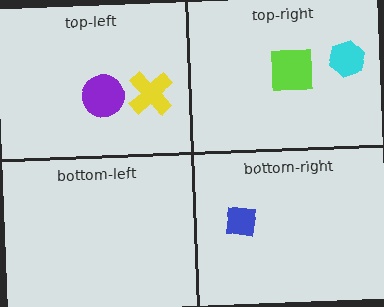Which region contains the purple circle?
The top-left region.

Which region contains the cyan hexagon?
The top-right region.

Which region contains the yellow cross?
The top-left region.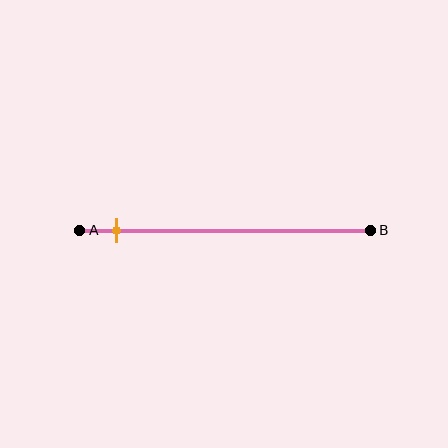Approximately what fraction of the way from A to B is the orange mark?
The orange mark is approximately 15% of the way from A to B.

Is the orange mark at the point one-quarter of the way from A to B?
No, the mark is at about 15% from A, not at the 25% one-quarter point.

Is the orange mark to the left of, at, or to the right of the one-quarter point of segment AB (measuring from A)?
The orange mark is to the left of the one-quarter point of segment AB.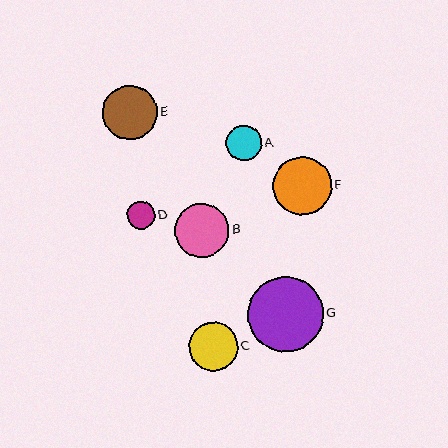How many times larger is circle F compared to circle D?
Circle F is approximately 2.1 times the size of circle D.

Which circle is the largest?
Circle G is the largest with a size of approximately 75 pixels.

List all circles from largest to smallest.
From largest to smallest: G, F, E, B, C, A, D.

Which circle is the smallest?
Circle D is the smallest with a size of approximately 28 pixels.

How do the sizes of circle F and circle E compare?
Circle F and circle E are approximately the same size.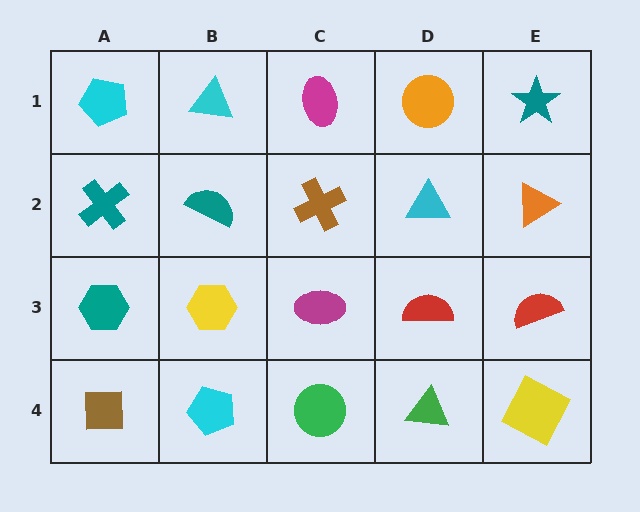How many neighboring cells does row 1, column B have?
3.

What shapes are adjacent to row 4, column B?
A yellow hexagon (row 3, column B), a brown square (row 4, column A), a green circle (row 4, column C).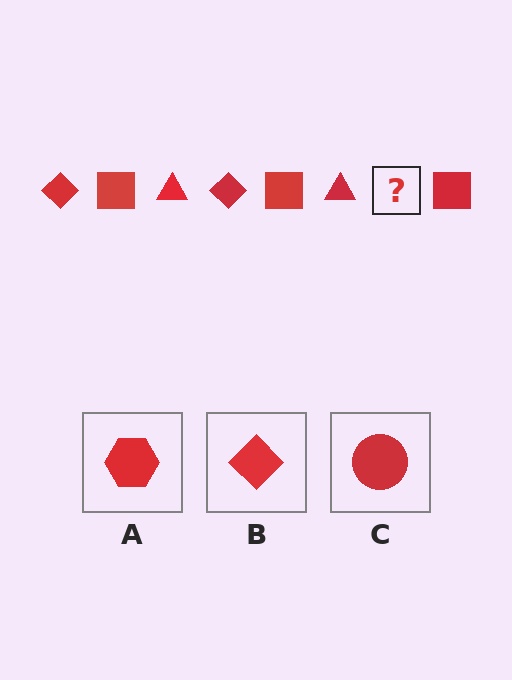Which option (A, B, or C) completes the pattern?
B.